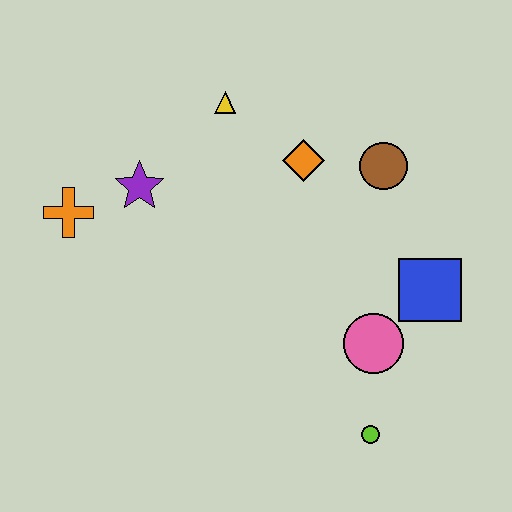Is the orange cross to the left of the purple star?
Yes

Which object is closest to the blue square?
The pink circle is closest to the blue square.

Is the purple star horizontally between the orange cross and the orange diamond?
Yes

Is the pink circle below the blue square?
Yes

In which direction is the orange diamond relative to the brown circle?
The orange diamond is to the left of the brown circle.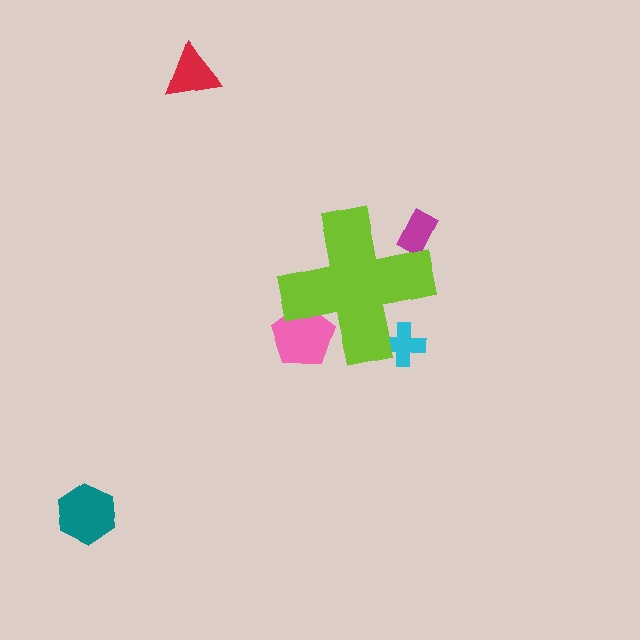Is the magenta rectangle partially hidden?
Yes, the magenta rectangle is partially hidden behind the lime cross.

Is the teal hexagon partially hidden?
No, the teal hexagon is fully visible.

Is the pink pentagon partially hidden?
Yes, the pink pentagon is partially hidden behind the lime cross.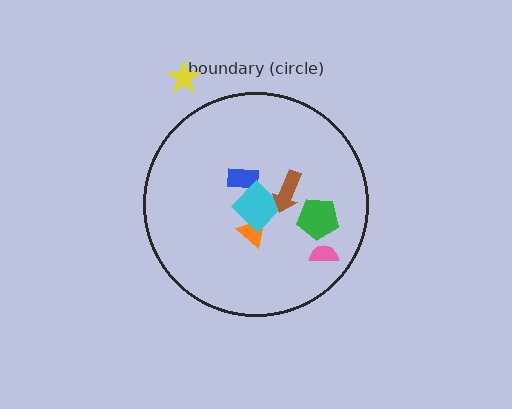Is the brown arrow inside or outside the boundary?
Inside.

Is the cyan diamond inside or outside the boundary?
Inside.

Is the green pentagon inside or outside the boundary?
Inside.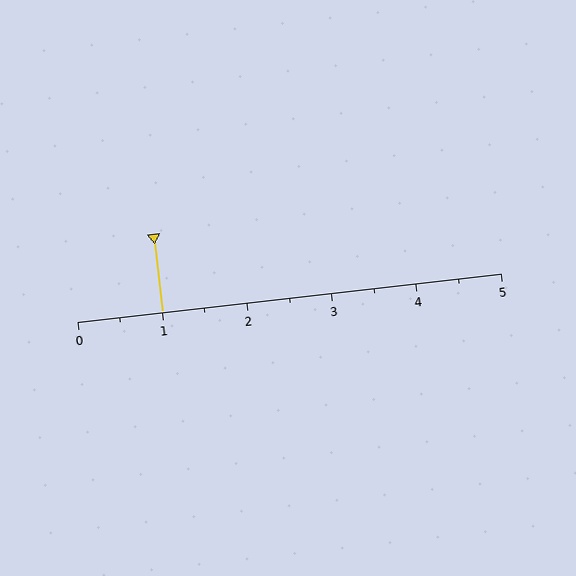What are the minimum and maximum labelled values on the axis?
The axis runs from 0 to 5.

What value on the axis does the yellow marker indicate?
The marker indicates approximately 1.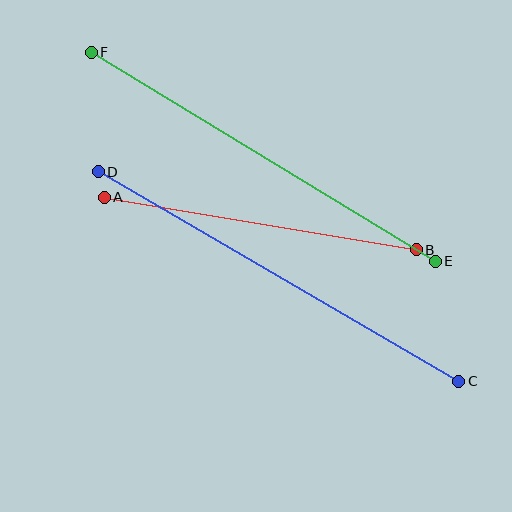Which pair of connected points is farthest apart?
Points C and D are farthest apart.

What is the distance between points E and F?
The distance is approximately 402 pixels.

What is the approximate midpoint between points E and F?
The midpoint is at approximately (263, 157) pixels.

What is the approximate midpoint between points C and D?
The midpoint is at approximately (278, 276) pixels.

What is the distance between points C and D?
The distance is approximately 417 pixels.